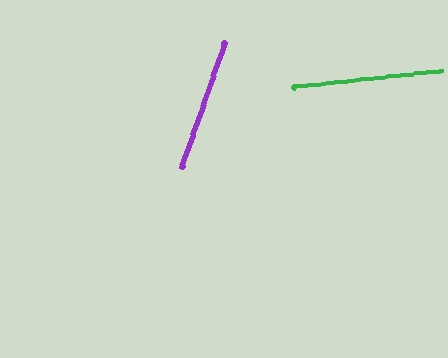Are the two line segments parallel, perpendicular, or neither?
Neither parallel nor perpendicular — they differ by about 64°.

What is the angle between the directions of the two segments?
Approximately 64 degrees.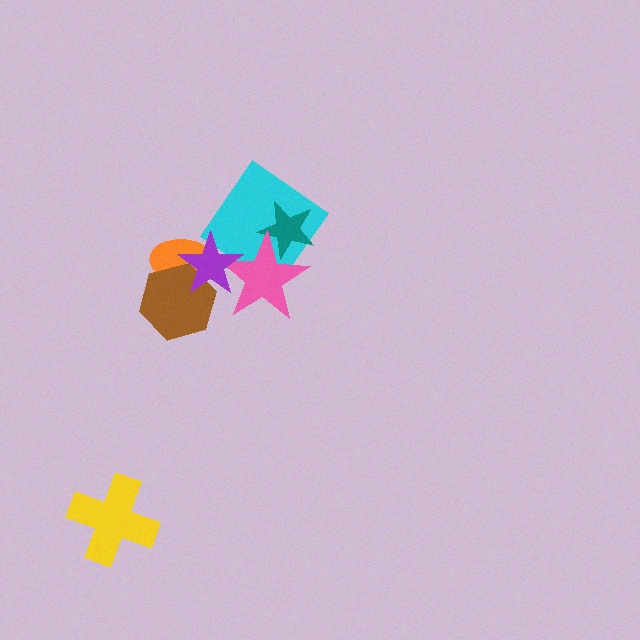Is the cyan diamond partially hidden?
Yes, it is partially covered by another shape.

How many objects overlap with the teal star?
2 objects overlap with the teal star.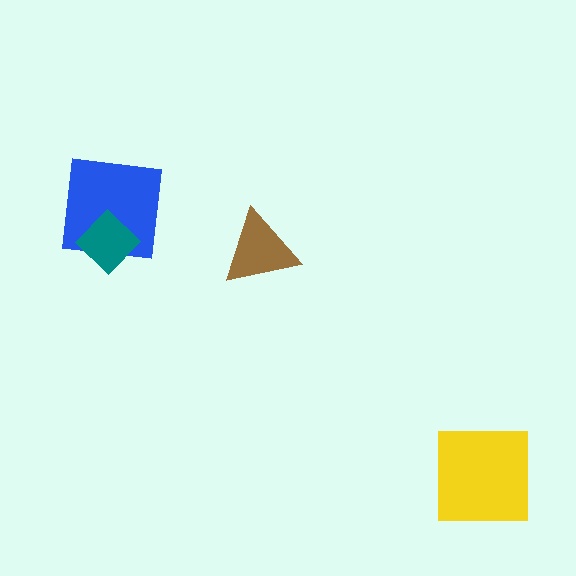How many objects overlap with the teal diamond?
1 object overlaps with the teal diamond.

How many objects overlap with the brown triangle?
0 objects overlap with the brown triangle.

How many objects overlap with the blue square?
1 object overlaps with the blue square.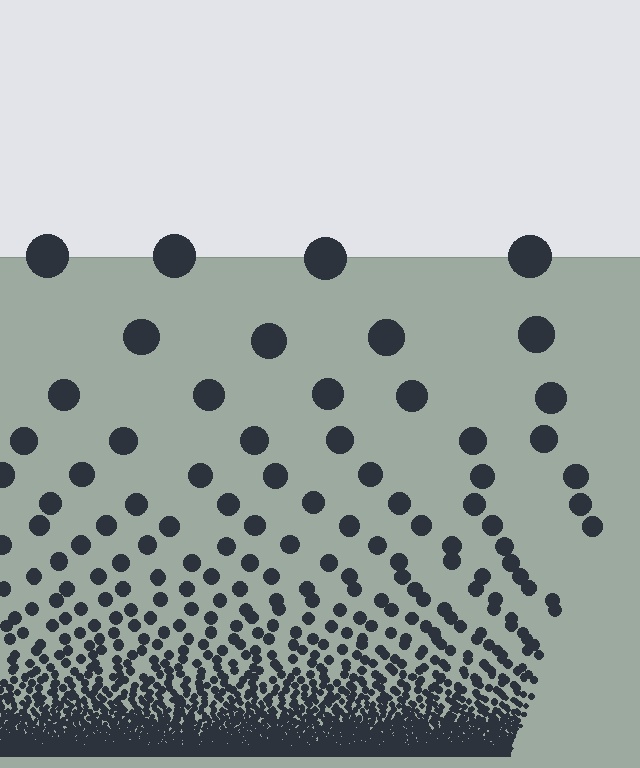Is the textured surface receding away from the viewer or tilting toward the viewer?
The surface appears to tilt toward the viewer. Texture elements get larger and sparser toward the top.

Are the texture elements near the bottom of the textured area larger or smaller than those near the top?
Smaller. The gradient is inverted — elements near the bottom are smaller and denser.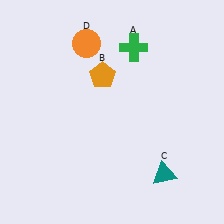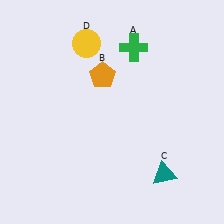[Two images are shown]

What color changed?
The circle (D) changed from orange in Image 1 to yellow in Image 2.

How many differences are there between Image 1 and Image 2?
There is 1 difference between the two images.